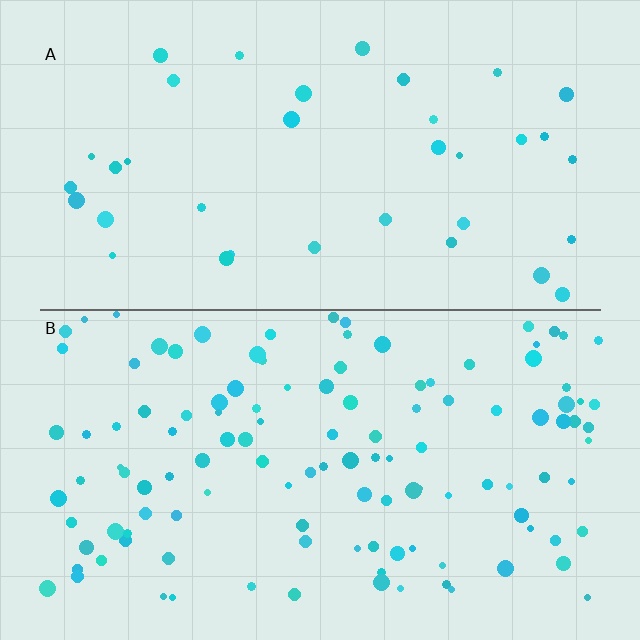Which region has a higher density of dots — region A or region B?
B (the bottom).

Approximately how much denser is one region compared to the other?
Approximately 3.3× — region B over region A.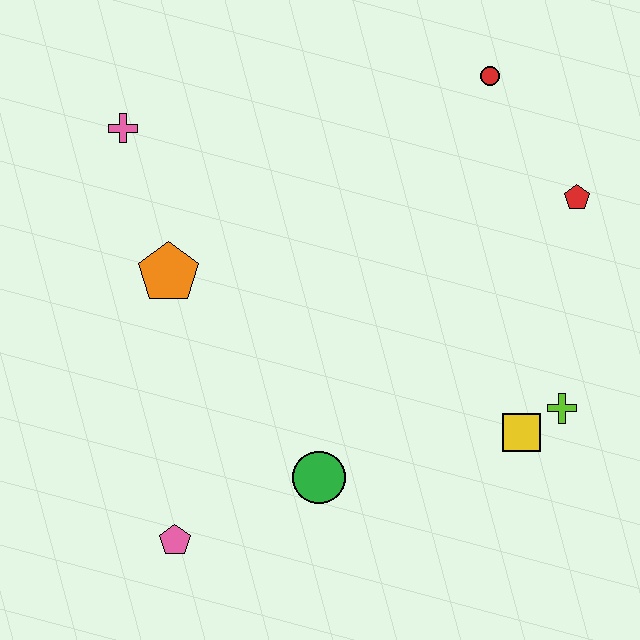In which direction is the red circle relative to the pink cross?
The red circle is to the right of the pink cross.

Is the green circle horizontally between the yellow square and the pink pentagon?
Yes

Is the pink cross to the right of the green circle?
No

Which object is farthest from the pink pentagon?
The red circle is farthest from the pink pentagon.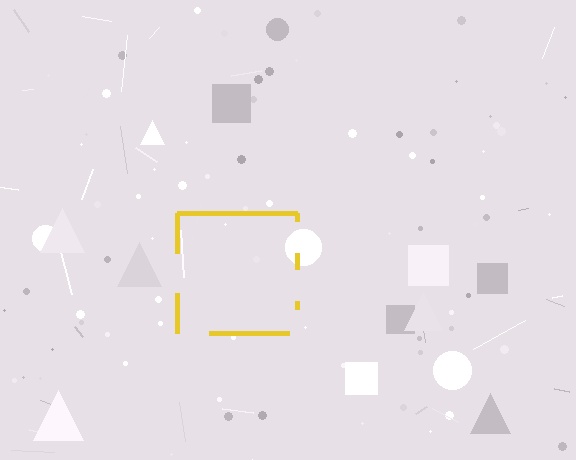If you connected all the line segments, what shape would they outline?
They would outline a square.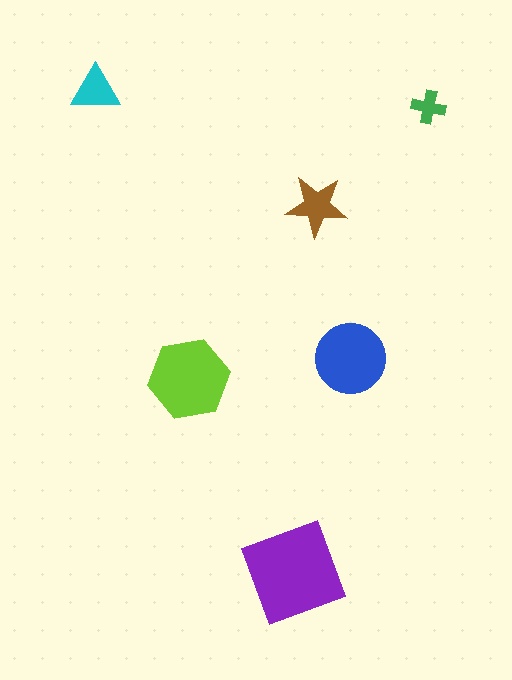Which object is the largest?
The purple diamond.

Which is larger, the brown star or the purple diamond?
The purple diamond.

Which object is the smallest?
The green cross.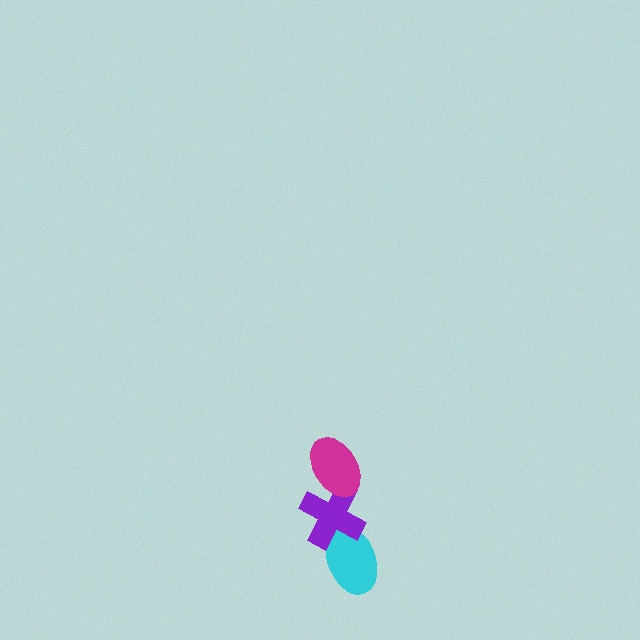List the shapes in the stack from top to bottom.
From top to bottom: the magenta ellipse, the purple cross, the cyan ellipse.